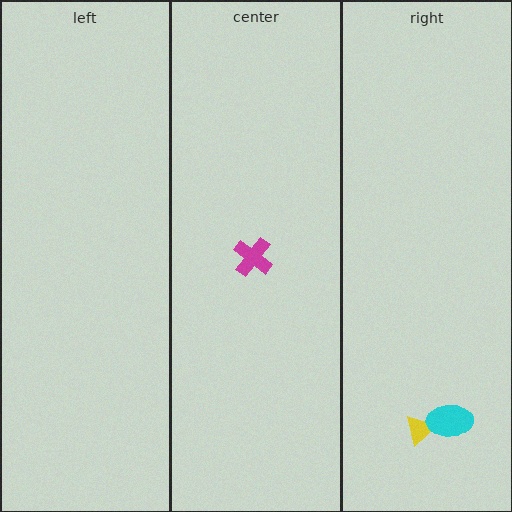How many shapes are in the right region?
2.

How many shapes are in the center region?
1.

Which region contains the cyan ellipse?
The right region.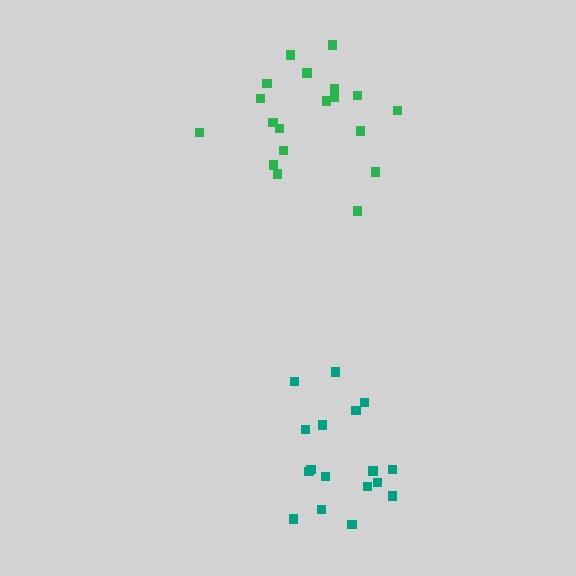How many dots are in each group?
Group 1: 19 dots, Group 2: 17 dots (36 total).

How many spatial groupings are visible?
There are 2 spatial groupings.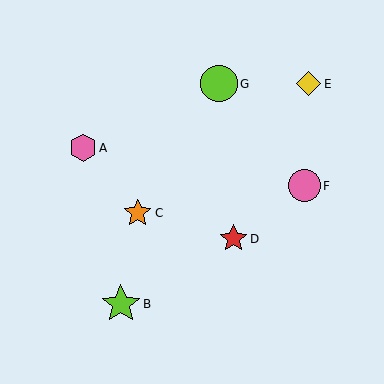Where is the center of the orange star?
The center of the orange star is at (138, 213).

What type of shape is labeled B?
Shape B is a lime star.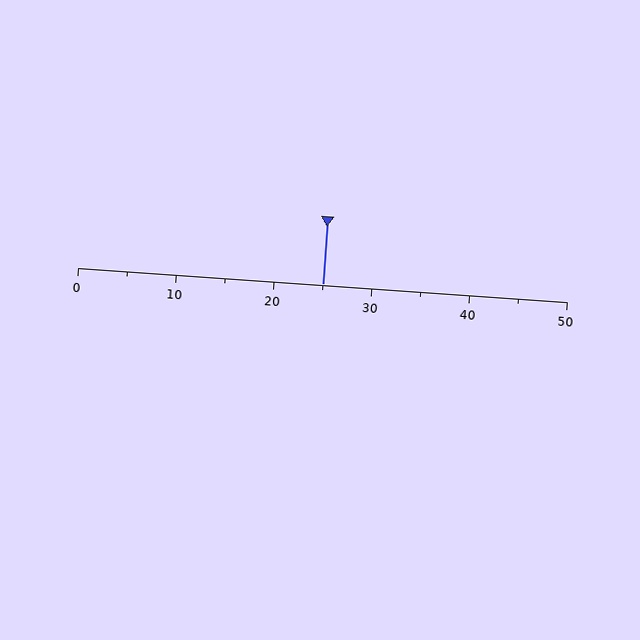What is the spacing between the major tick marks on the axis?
The major ticks are spaced 10 apart.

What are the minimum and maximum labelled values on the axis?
The axis runs from 0 to 50.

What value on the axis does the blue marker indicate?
The marker indicates approximately 25.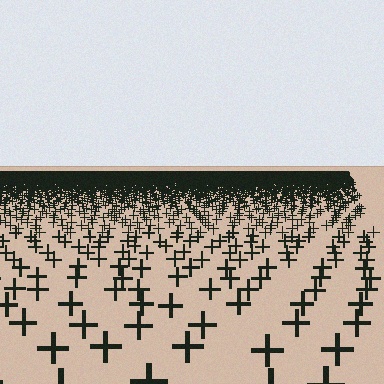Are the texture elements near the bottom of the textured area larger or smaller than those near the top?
Larger. Near the bottom, elements are closer to the viewer and appear at a bigger on-screen size.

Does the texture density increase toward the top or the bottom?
Density increases toward the top.